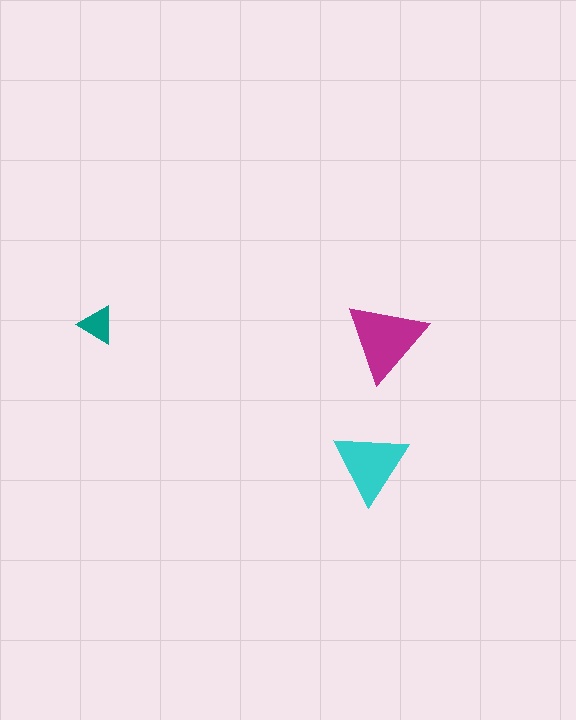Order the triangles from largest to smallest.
the magenta one, the cyan one, the teal one.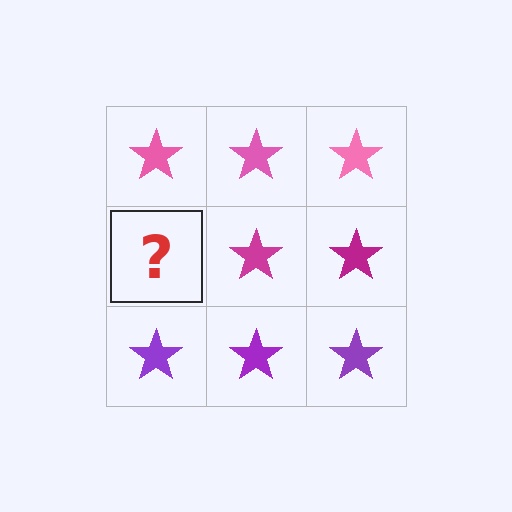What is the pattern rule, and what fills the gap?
The rule is that each row has a consistent color. The gap should be filled with a magenta star.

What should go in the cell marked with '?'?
The missing cell should contain a magenta star.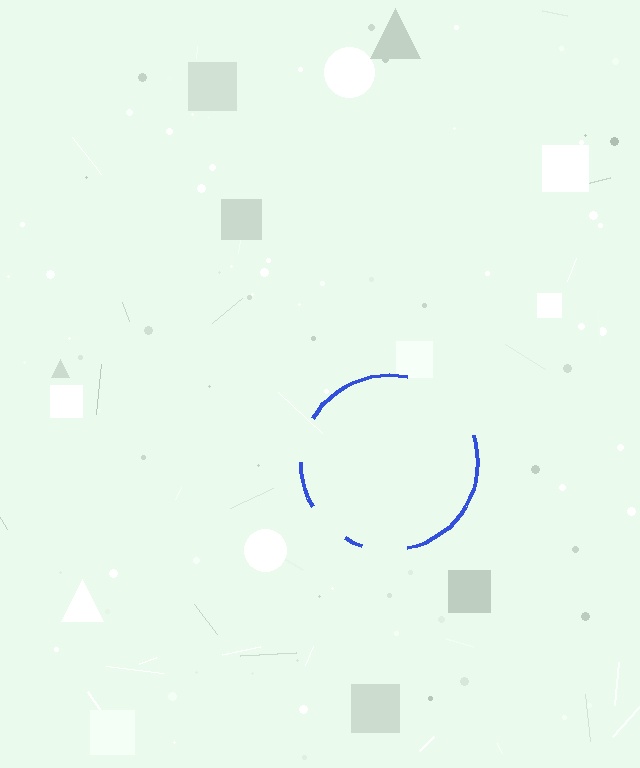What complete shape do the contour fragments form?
The contour fragments form a circle.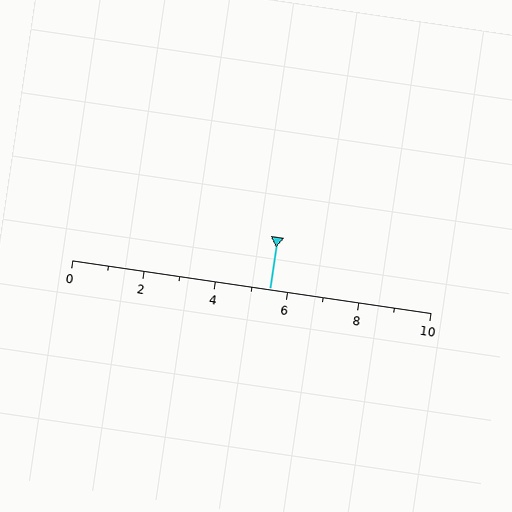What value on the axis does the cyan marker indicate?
The marker indicates approximately 5.5.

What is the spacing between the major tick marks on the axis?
The major ticks are spaced 2 apart.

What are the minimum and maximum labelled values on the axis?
The axis runs from 0 to 10.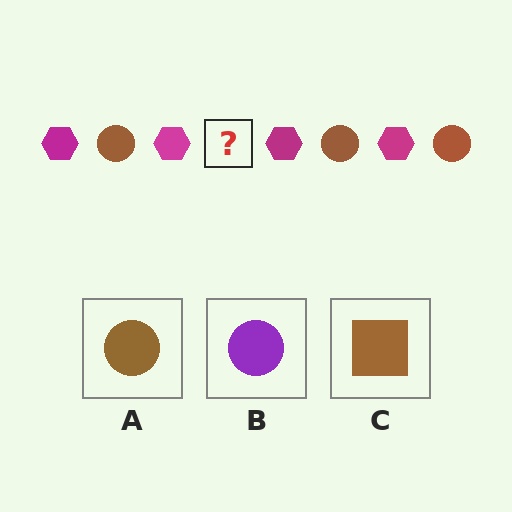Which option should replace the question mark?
Option A.